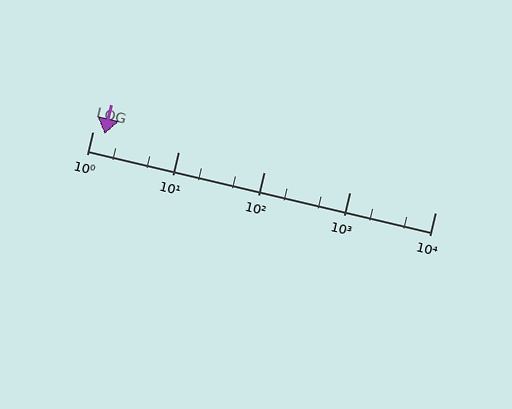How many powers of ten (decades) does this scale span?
The scale spans 4 decades, from 1 to 10000.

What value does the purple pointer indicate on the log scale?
The pointer indicates approximately 1.4.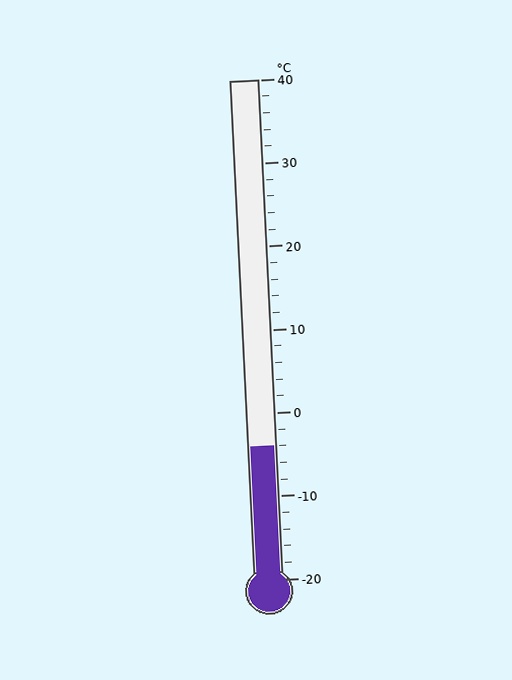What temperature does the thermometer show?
The thermometer shows approximately -4°C.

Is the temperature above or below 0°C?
The temperature is below 0°C.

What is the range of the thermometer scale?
The thermometer scale ranges from -20°C to 40°C.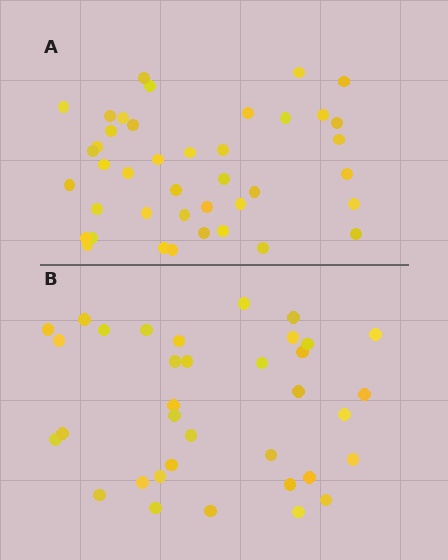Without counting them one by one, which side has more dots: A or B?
Region A (the top region) has more dots.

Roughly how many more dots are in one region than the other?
Region A has about 6 more dots than region B.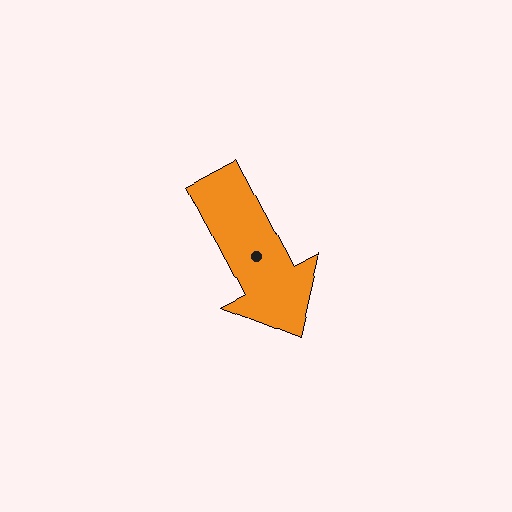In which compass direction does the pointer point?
Southeast.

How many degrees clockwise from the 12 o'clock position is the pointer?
Approximately 152 degrees.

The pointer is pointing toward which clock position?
Roughly 5 o'clock.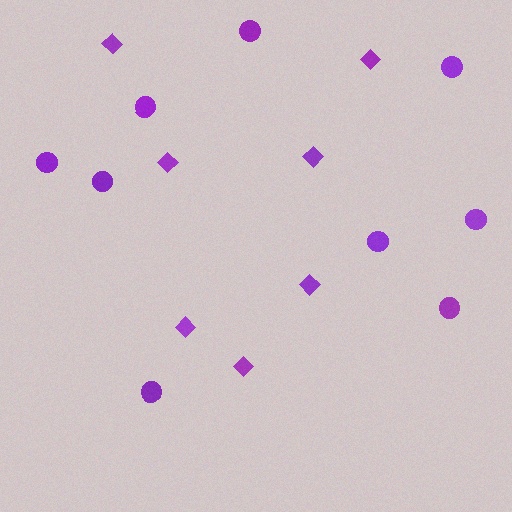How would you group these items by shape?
There are 2 groups: one group of diamonds (7) and one group of circles (9).